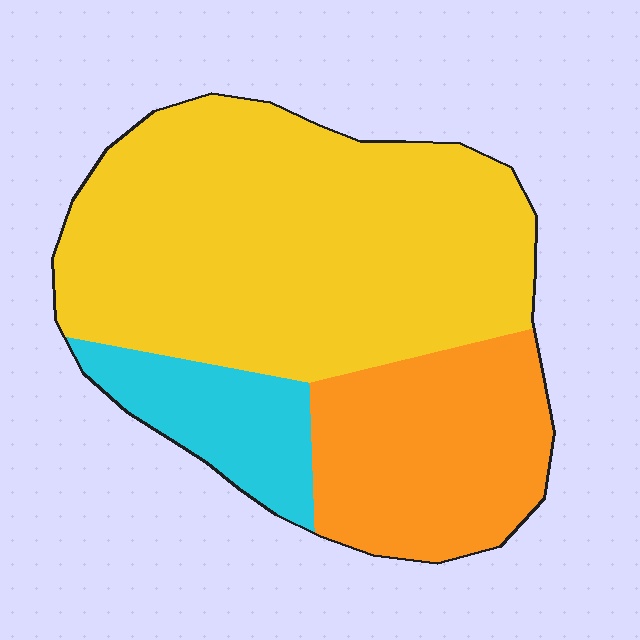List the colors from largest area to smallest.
From largest to smallest: yellow, orange, cyan.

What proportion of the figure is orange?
Orange covers around 25% of the figure.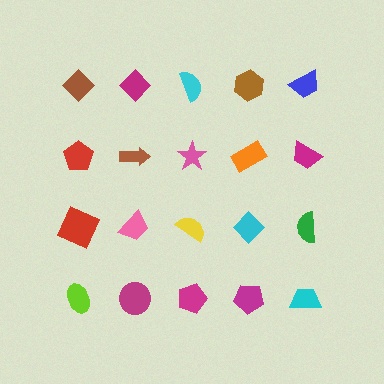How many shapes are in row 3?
5 shapes.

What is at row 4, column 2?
A magenta circle.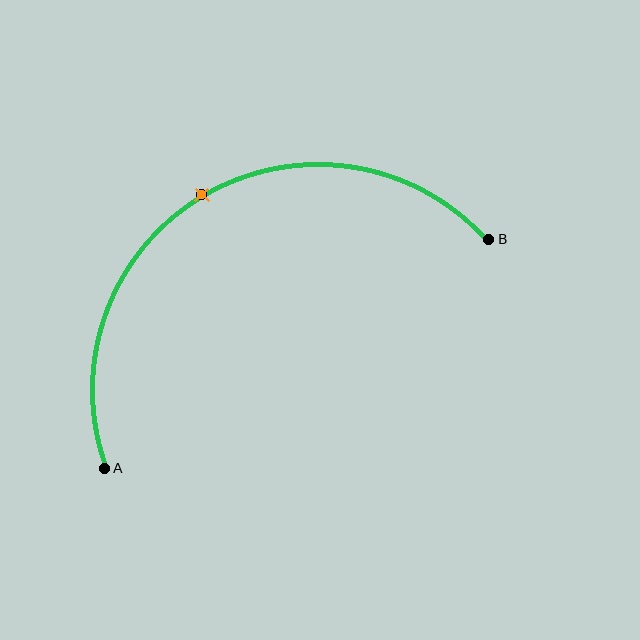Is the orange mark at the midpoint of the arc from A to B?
Yes. The orange mark lies on the arc at equal arc-length from both A and B — it is the arc midpoint.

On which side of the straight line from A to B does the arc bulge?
The arc bulges above the straight line connecting A and B.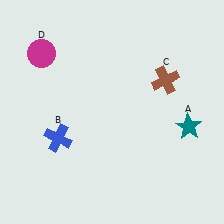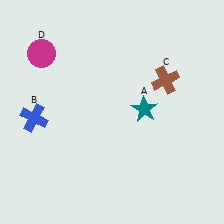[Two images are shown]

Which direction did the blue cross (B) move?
The blue cross (B) moved left.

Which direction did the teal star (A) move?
The teal star (A) moved left.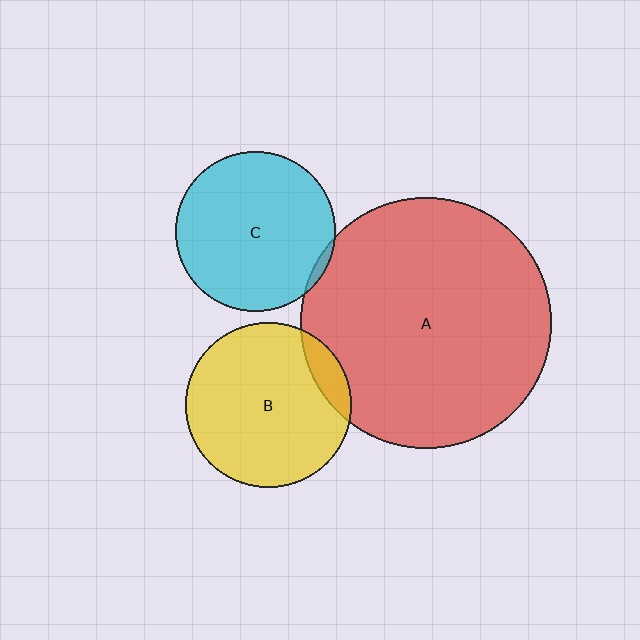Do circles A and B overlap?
Yes.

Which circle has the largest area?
Circle A (red).